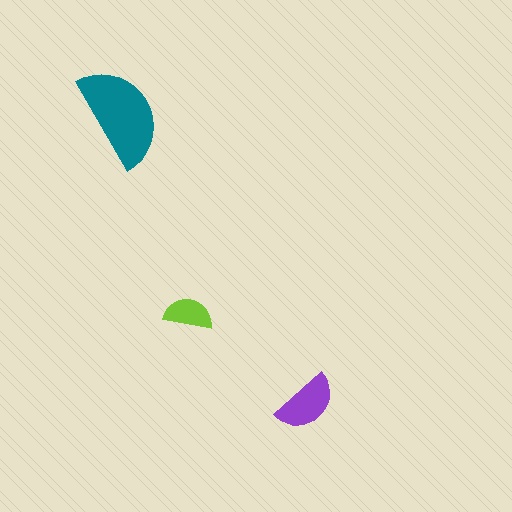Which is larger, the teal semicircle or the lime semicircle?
The teal one.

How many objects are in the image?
There are 3 objects in the image.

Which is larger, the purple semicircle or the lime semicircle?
The purple one.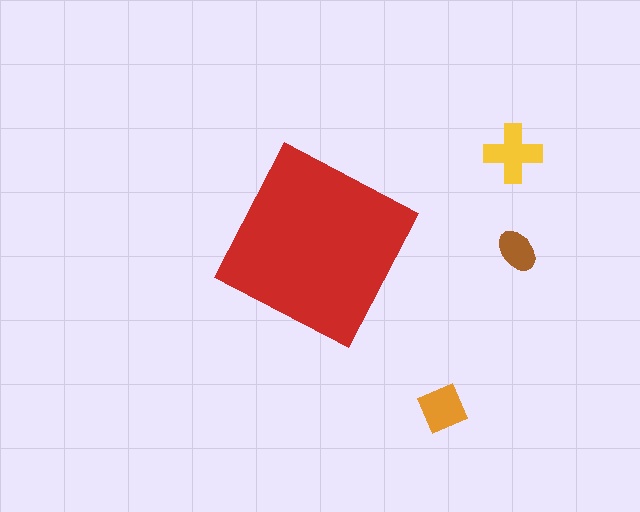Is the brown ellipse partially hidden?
No, the brown ellipse is fully visible.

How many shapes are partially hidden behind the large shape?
0 shapes are partially hidden.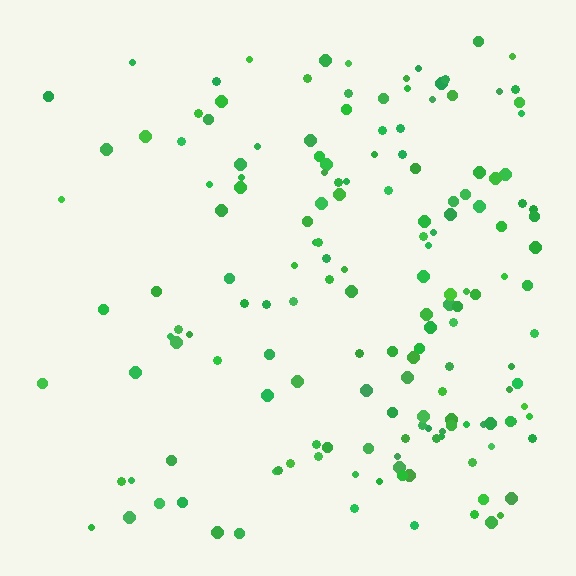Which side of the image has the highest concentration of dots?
The right.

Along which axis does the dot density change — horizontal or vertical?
Horizontal.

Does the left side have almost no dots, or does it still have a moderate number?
Still a moderate number, just noticeably fewer than the right.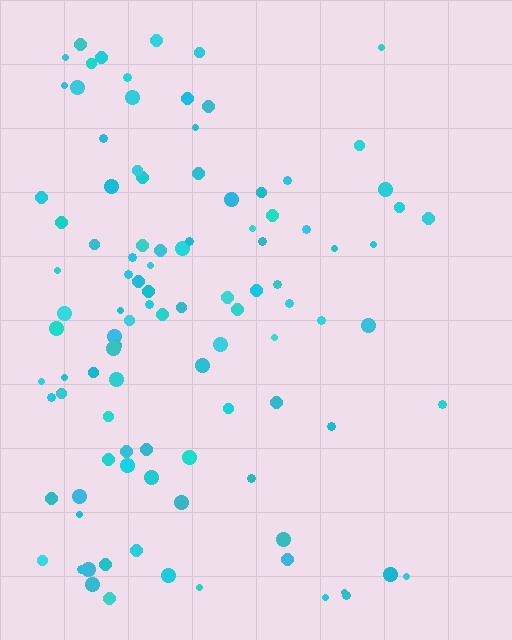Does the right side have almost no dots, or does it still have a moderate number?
Still a moderate number, just noticeably fewer than the left.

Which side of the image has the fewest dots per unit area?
The right.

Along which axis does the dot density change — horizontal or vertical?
Horizontal.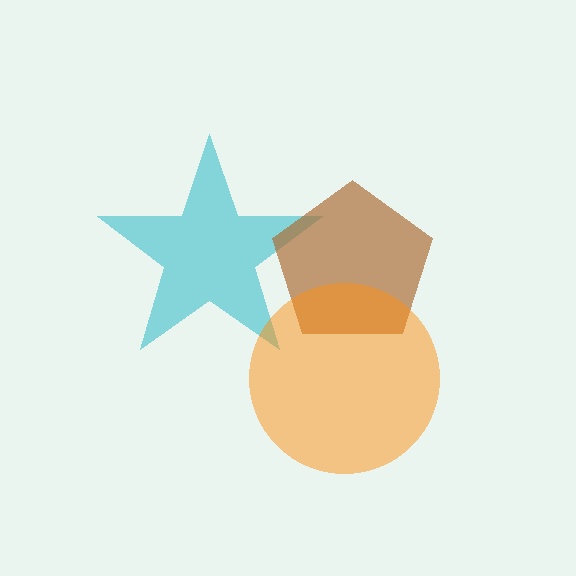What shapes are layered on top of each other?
The layered shapes are: a cyan star, a brown pentagon, an orange circle.